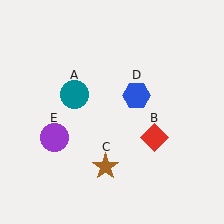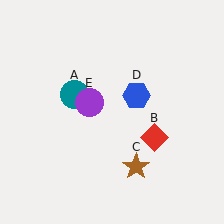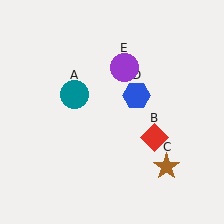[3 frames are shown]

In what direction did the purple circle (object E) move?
The purple circle (object E) moved up and to the right.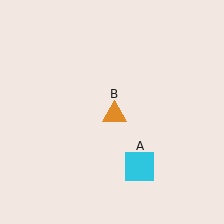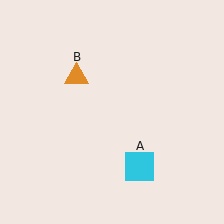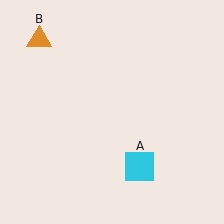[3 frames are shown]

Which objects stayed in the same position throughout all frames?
Cyan square (object A) remained stationary.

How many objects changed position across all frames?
1 object changed position: orange triangle (object B).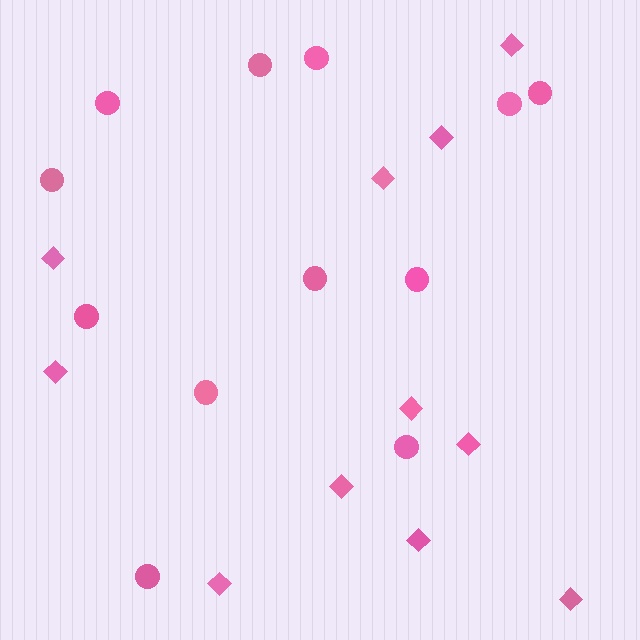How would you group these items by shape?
There are 2 groups: one group of diamonds (11) and one group of circles (12).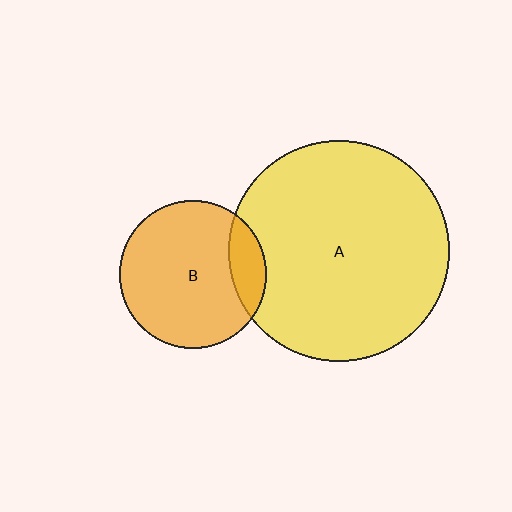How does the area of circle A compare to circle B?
Approximately 2.3 times.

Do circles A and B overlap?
Yes.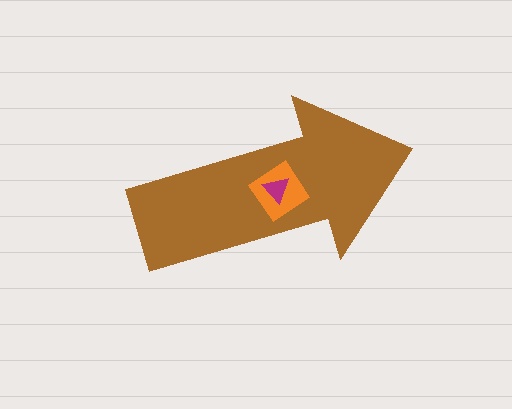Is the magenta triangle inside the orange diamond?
Yes.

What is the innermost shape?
The magenta triangle.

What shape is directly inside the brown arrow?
The orange diamond.